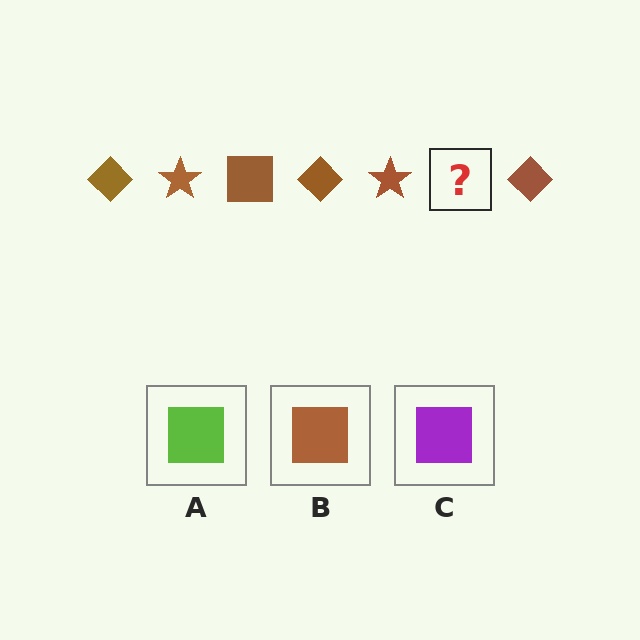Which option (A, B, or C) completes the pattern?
B.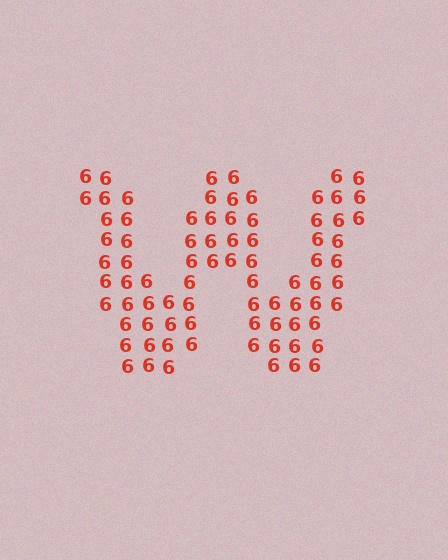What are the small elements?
The small elements are digit 6's.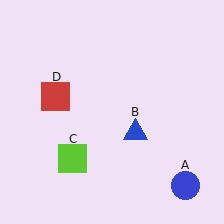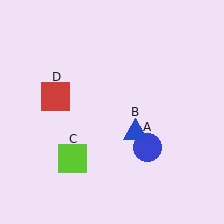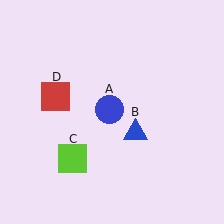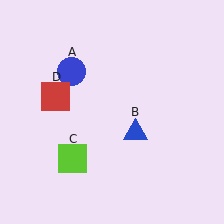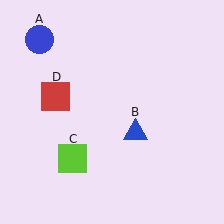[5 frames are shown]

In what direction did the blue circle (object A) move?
The blue circle (object A) moved up and to the left.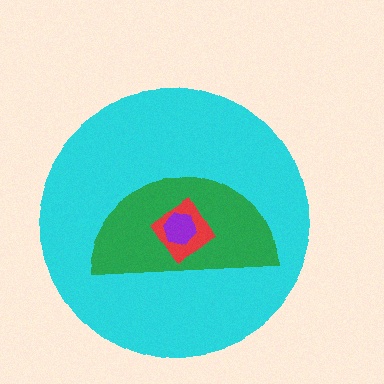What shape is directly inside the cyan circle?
The green semicircle.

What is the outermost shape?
The cyan circle.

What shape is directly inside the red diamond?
The purple hexagon.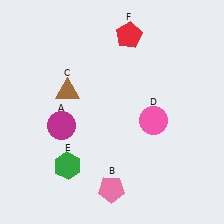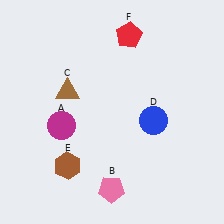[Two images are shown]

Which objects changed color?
D changed from pink to blue. E changed from green to brown.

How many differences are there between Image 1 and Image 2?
There are 2 differences between the two images.